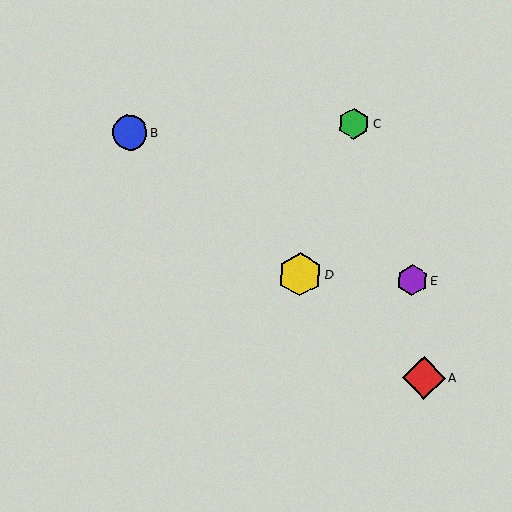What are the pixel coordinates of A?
Object A is at (424, 378).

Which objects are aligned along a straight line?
Objects A, B, D are aligned along a straight line.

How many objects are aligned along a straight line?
3 objects (A, B, D) are aligned along a straight line.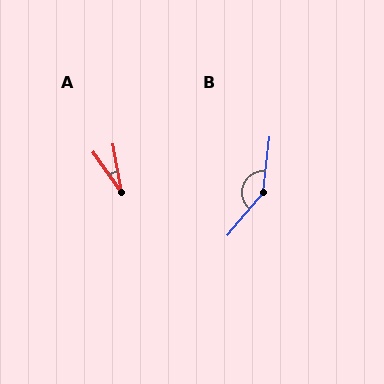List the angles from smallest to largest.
A (26°), B (147°).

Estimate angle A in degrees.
Approximately 26 degrees.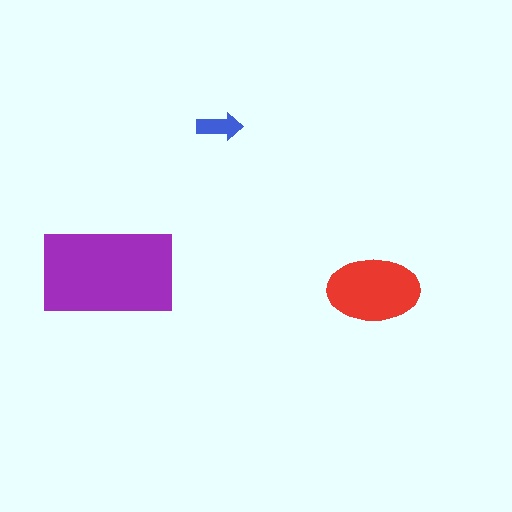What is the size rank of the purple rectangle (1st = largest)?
1st.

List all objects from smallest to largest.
The blue arrow, the red ellipse, the purple rectangle.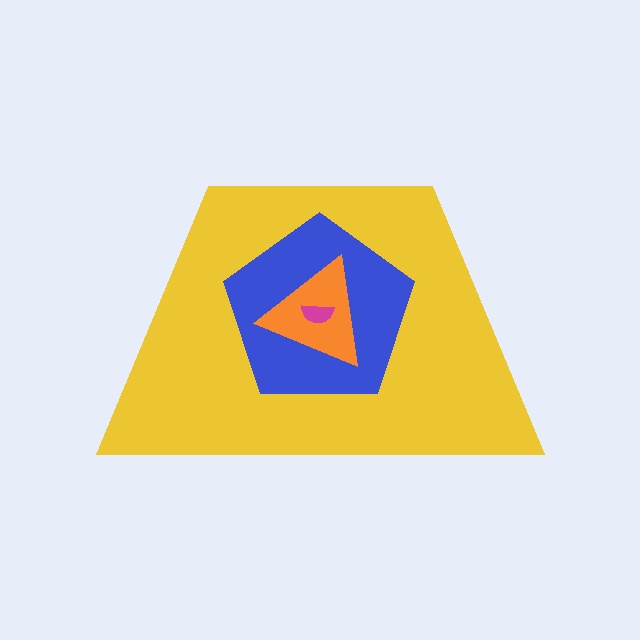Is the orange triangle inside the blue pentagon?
Yes.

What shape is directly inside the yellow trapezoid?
The blue pentagon.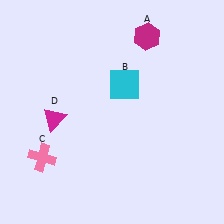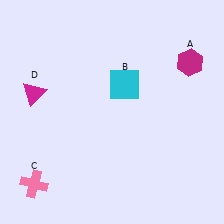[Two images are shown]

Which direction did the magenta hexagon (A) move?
The magenta hexagon (A) moved right.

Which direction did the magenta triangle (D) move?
The magenta triangle (D) moved up.